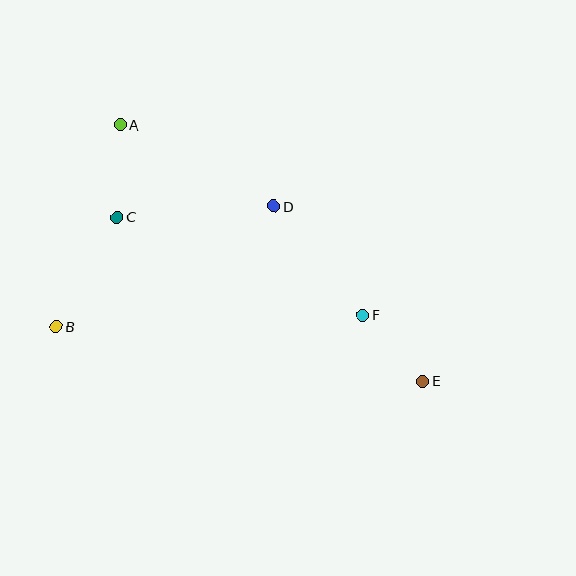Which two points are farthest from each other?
Points A and E are farthest from each other.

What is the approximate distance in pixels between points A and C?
The distance between A and C is approximately 92 pixels.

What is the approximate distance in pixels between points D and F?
The distance between D and F is approximately 141 pixels.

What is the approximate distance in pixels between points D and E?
The distance between D and E is approximately 230 pixels.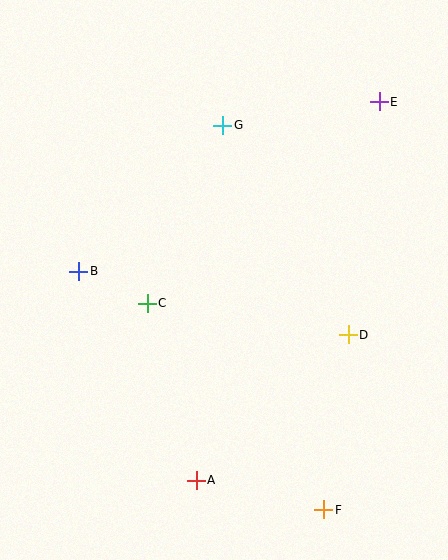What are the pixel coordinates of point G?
Point G is at (223, 125).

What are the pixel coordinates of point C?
Point C is at (147, 304).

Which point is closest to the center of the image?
Point C at (147, 304) is closest to the center.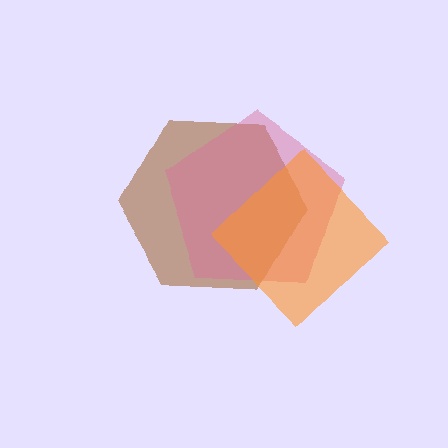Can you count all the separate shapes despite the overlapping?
Yes, there are 3 separate shapes.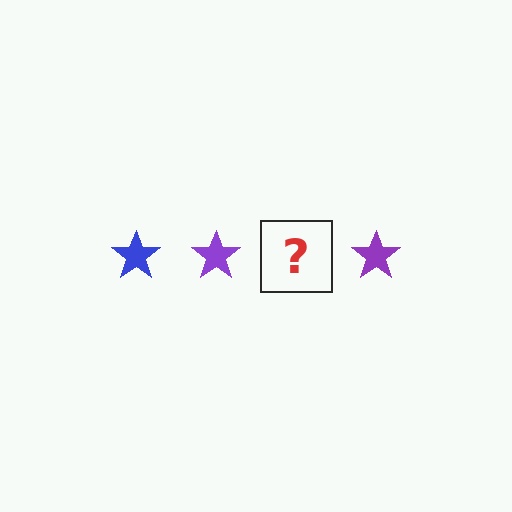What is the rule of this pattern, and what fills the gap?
The rule is that the pattern cycles through blue, purple stars. The gap should be filled with a blue star.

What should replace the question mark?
The question mark should be replaced with a blue star.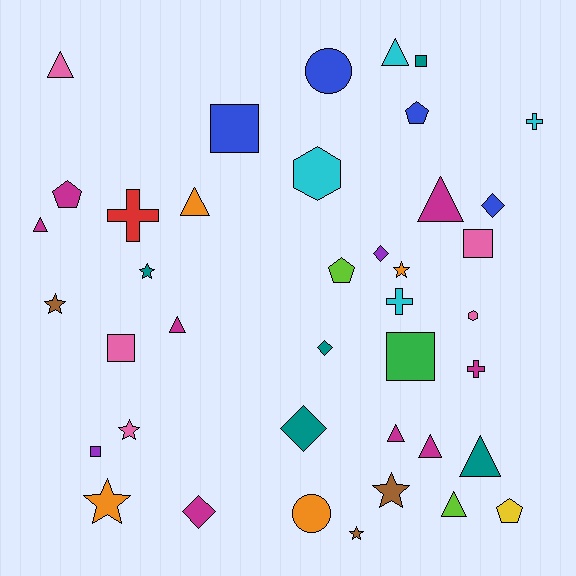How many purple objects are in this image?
There are 2 purple objects.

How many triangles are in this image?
There are 10 triangles.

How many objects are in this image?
There are 40 objects.